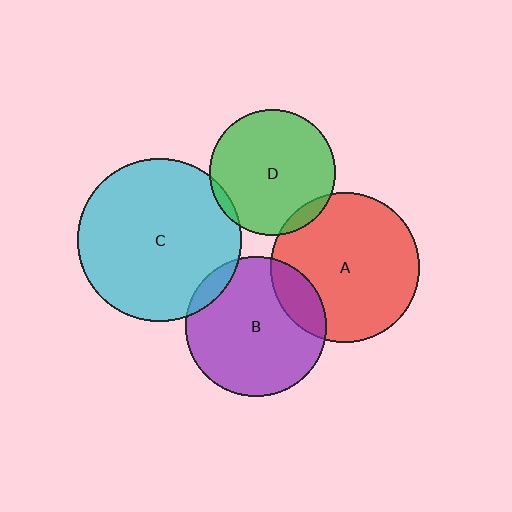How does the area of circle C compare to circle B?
Approximately 1.3 times.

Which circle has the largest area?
Circle C (cyan).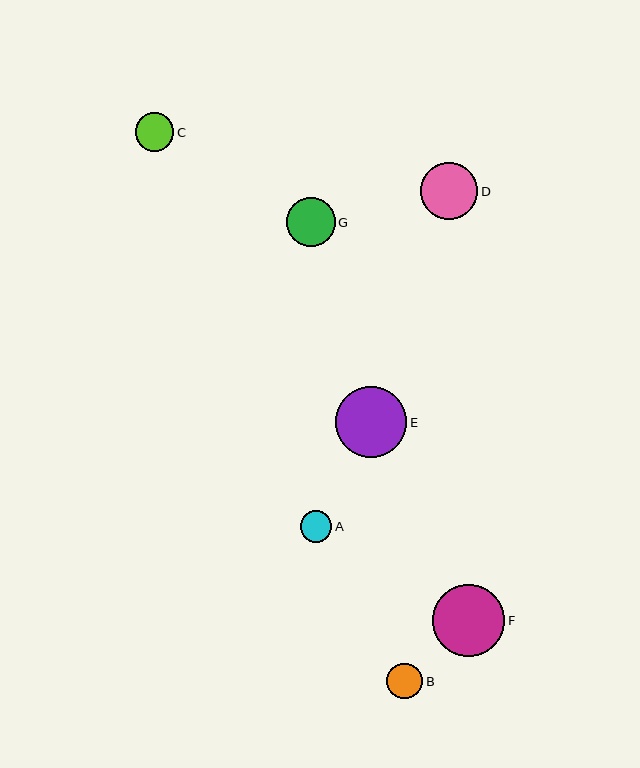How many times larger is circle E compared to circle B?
Circle E is approximately 2.0 times the size of circle B.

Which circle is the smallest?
Circle A is the smallest with a size of approximately 32 pixels.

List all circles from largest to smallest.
From largest to smallest: F, E, D, G, C, B, A.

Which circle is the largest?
Circle F is the largest with a size of approximately 72 pixels.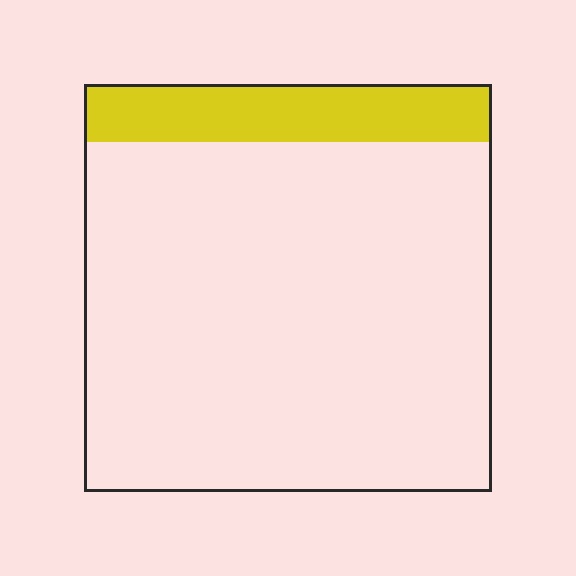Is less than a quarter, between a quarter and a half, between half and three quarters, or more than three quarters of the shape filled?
Less than a quarter.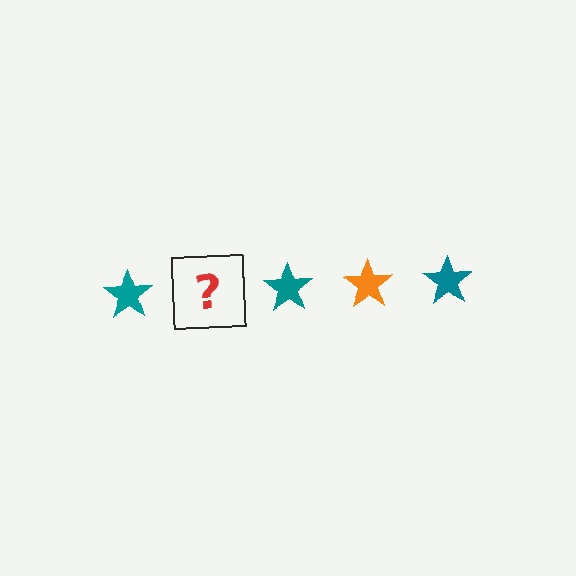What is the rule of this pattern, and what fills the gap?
The rule is that the pattern cycles through teal, orange stars. The gap should be filled with an orange star.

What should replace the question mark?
The question mark should be replaced with an orange star.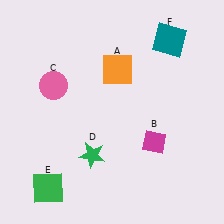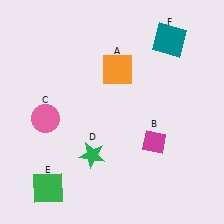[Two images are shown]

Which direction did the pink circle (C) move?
The pink circle (C) moved down.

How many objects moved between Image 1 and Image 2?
1 object moved between the two images.